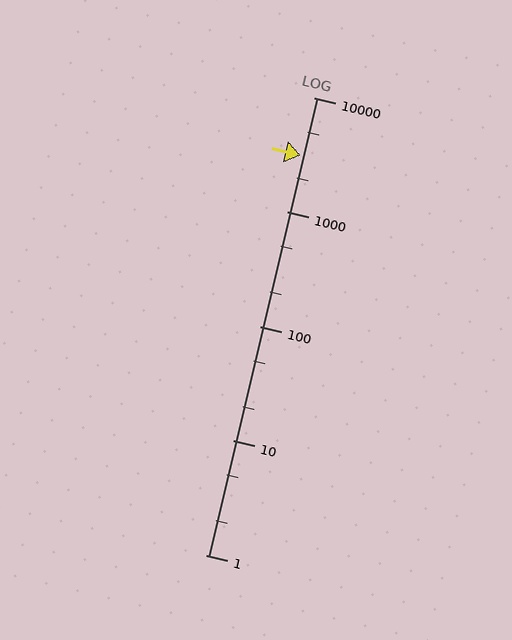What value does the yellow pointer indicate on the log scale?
The pointer indicates approximately 3100.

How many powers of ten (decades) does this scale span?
The scale spans 4 decades, from 1 to 10000.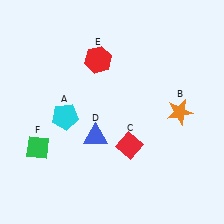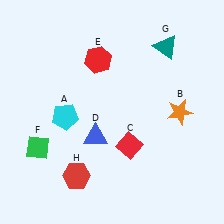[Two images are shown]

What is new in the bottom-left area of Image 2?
A red hexagon (H) was added in the bottom-left area of Image 2.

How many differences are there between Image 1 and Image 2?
There are 2 differences between the two images.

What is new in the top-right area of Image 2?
A teal triangle (G) was added in the top-right area of Image 2.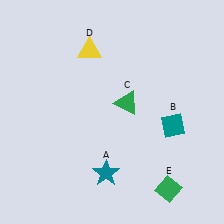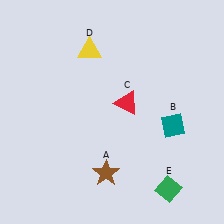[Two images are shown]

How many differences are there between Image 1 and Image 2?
There are 2 differences between the two images.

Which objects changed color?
A changed from teal to brown. C changed from green to red.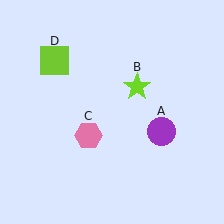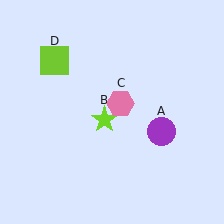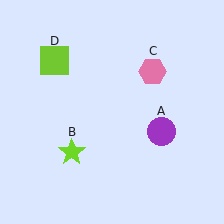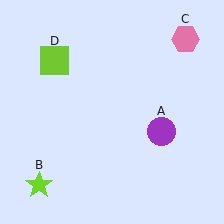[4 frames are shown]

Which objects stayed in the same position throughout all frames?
Purple circle (object A) and lime square (object D) remained stationary.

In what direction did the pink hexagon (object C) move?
The pink hexagon (object C) moved up and to the right.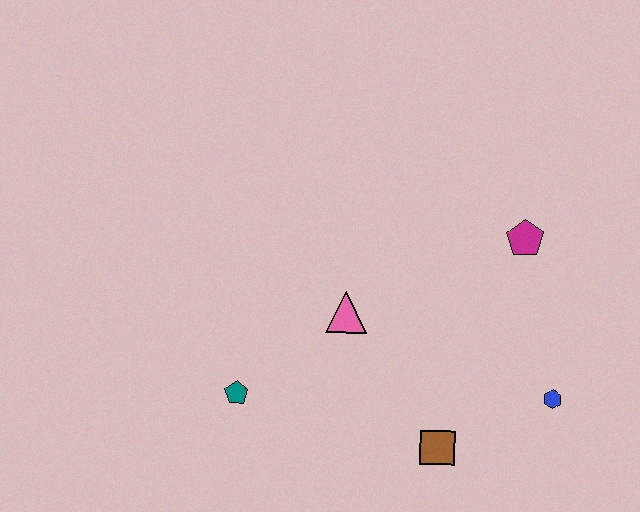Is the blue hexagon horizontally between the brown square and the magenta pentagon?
No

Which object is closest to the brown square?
The blue hexagon is closest to the brown square.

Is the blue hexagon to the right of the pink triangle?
Yes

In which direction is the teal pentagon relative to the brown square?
The teal pentagon is to the left of the brown square.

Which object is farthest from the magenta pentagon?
The teal pentagon is farthest from the magenta pentagon.